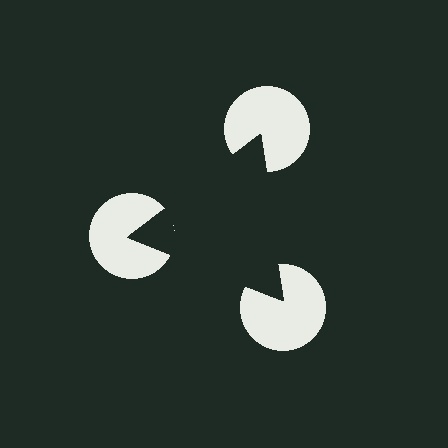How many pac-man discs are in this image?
There are 3 — one at each vertex of the illusory triangle.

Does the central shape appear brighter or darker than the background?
It typically appears slightly darker than the background, even though no actual brightness change is drawn.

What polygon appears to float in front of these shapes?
An illusory triangle — its edges are inferred from the aligned wedge cuts in the pac-man discs, not physically drawn.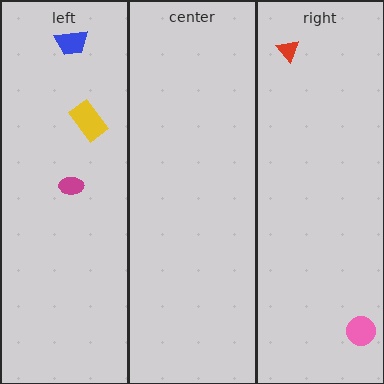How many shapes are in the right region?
2.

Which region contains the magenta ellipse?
The left region.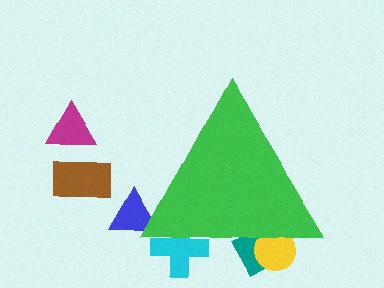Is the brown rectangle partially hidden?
No, the brown rectangle is fully visible.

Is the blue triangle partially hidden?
Yes, the blue triangle is partially hidden behind the green triangle.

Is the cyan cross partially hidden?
Yes, the cyan cross is partially hidden behind the green triangle.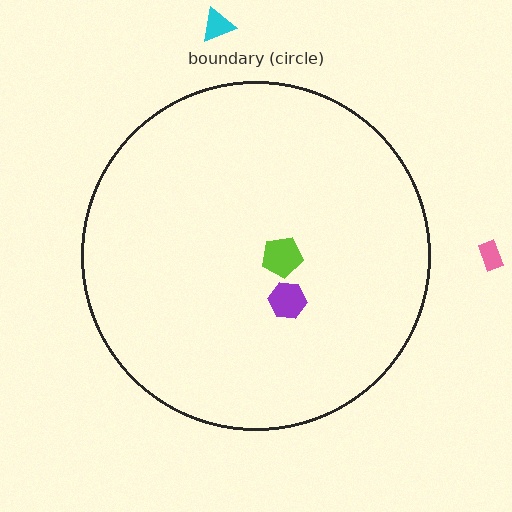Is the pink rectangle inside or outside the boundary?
Outside.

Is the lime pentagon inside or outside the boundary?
Inside.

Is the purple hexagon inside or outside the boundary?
Inside.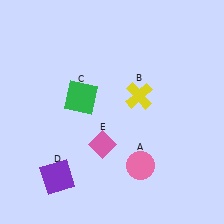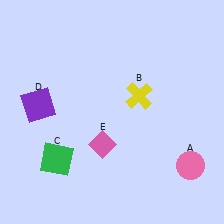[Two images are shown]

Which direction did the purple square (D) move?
The purple square (D) moved up.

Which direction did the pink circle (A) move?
The pink circle (A) moved right.